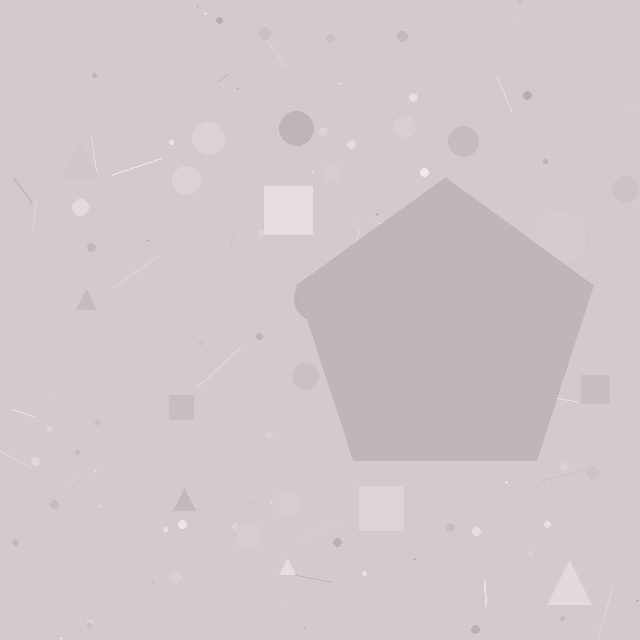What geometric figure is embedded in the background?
A pentagon is embedded in the background.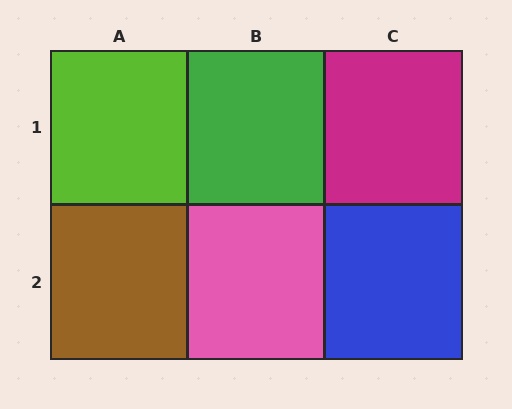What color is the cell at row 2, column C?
Blue.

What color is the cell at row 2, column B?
Pink.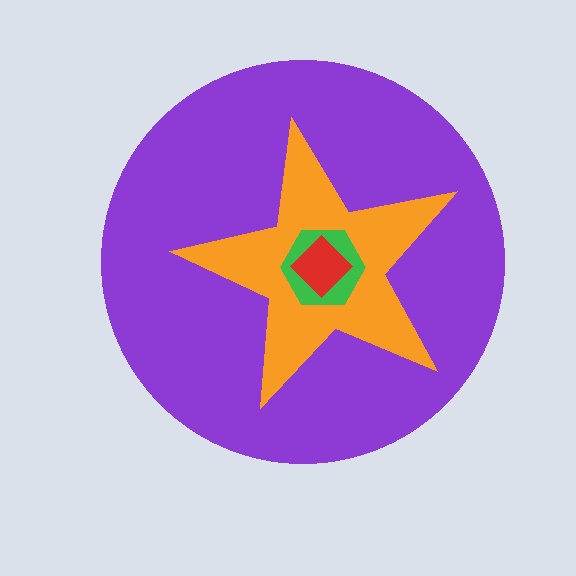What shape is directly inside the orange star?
The green hexagon.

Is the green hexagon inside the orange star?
Yes.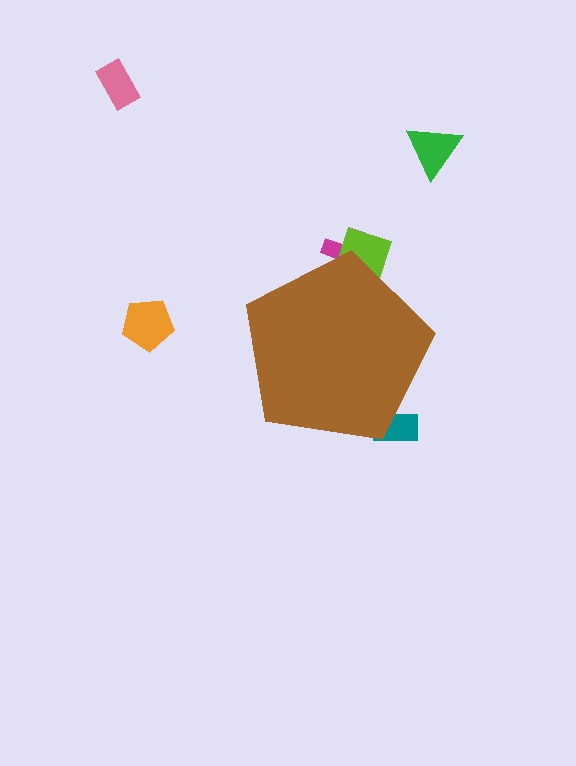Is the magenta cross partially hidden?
Yes, the magenta cross is partially hidden behind the brown pentagon.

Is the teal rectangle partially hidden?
Yes, the teal rectangle is partially hidden behind the brown pentagon.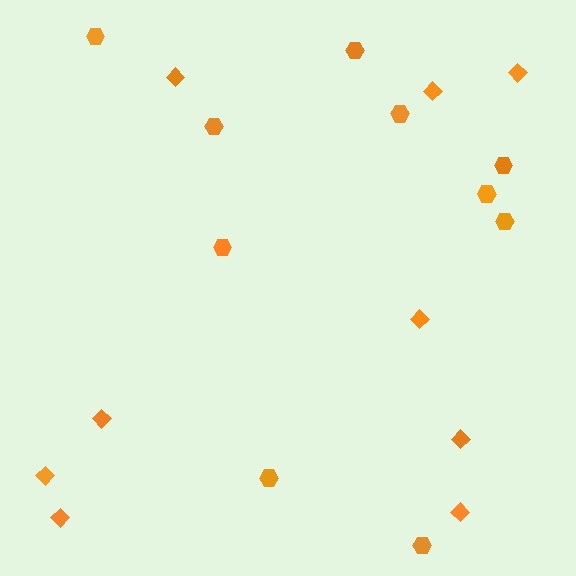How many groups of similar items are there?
There are 2 groups: one group of hexagons (10) and one group of diamonds (9).